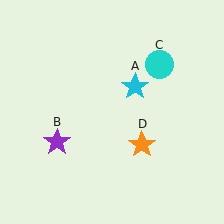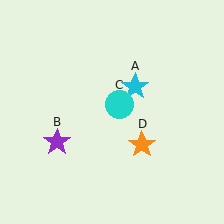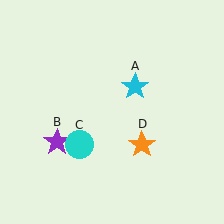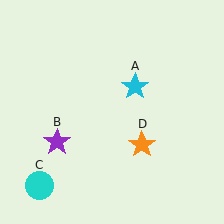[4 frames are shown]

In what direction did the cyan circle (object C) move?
The cyan circle (object C) moved down and to the left.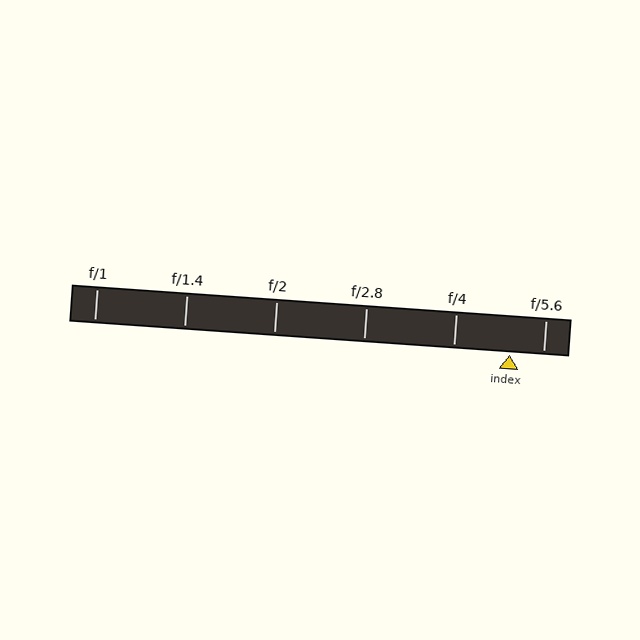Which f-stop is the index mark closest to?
The index mark is closest to f/5.6.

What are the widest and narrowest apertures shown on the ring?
The widest aperture shown is f/1 and the narrowest is f/5.6.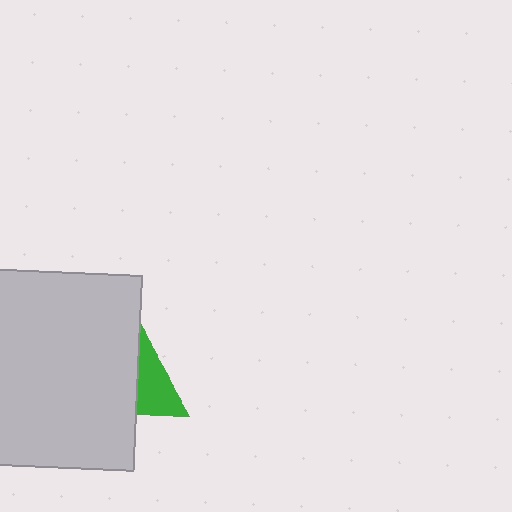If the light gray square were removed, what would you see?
You would see the complete green triangle.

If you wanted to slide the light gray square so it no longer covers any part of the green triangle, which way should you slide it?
Slide it left — that is the most direct way to separate the two shapes.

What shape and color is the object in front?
The object in front is a light gray square.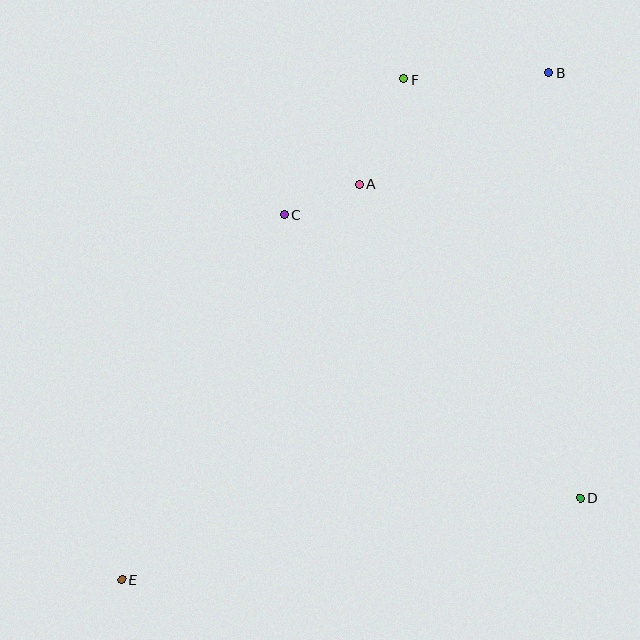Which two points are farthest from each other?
Points B and E are farthest from each other.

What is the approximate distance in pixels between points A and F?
The distance between A and F is approximately 114 pixels.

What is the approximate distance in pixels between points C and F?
The distance between C and F is approximately 181 pixels.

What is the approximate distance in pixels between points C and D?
The distance between C and D is approximately 410 pixels.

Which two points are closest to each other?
Points A and C are closest to each other.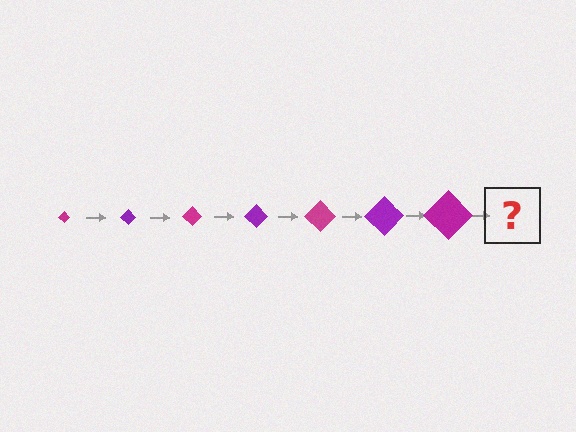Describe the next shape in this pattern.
It should be a purple diamond, larger than the previous one.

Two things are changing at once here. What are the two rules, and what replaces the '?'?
The two rules are that the diamond grows larger each step and the color cycles through magenta and purple. The '?' should be a purple diamond, larger than the previous one.